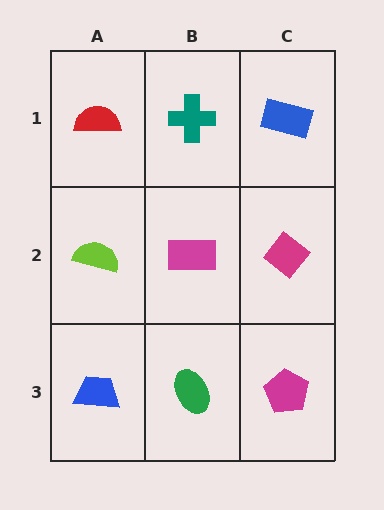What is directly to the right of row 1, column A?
A teal cross.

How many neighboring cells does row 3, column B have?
3.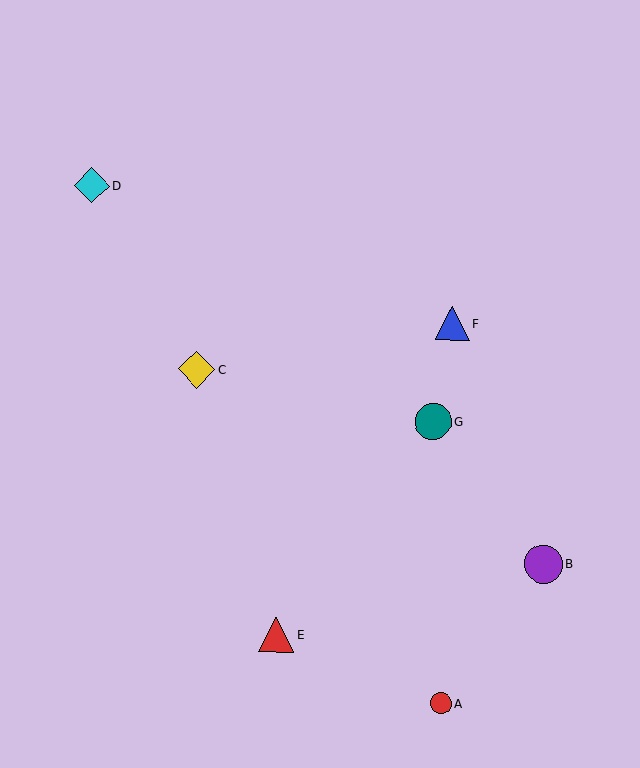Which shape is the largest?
The purple circle (labeled B) is the largest.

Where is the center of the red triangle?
The center of the red triangle is at (276, 634).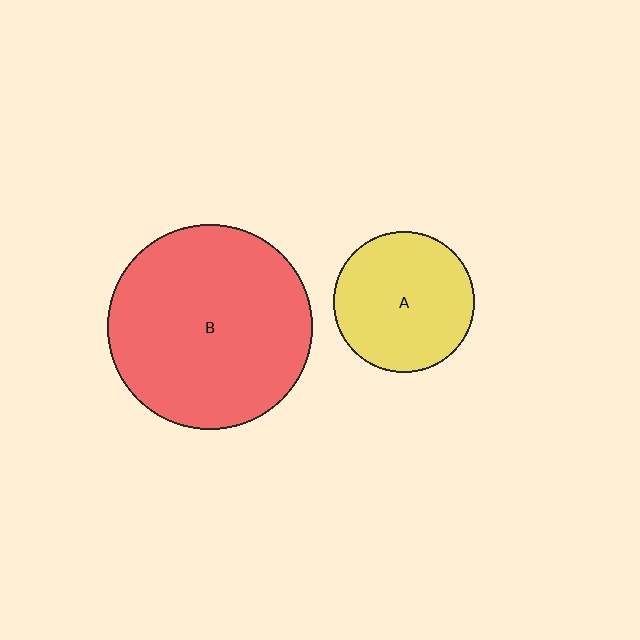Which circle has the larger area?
Circle B (red).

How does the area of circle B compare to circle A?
Approximately 2.1 times.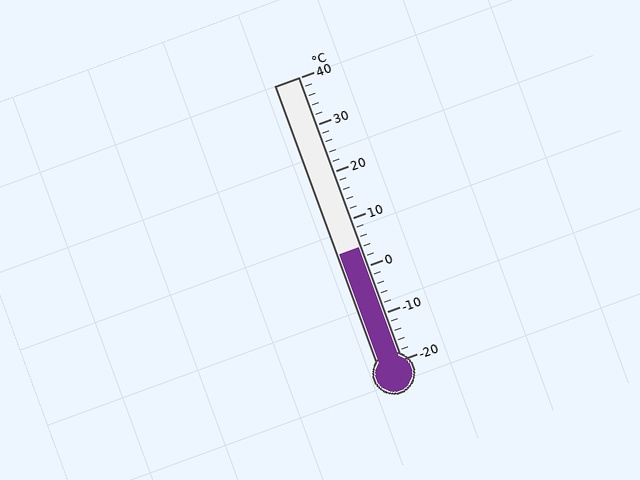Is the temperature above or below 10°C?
The temperature is below 10°C.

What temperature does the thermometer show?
The thermometer shows approximately 4°C.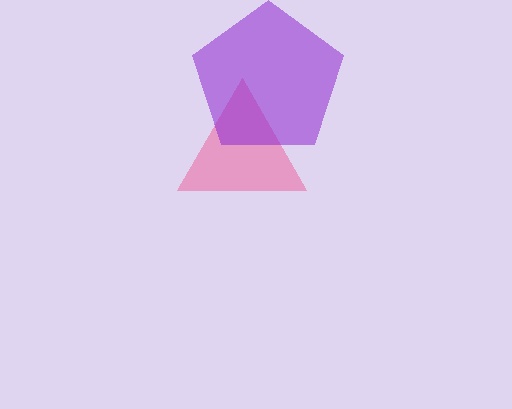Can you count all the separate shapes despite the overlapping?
Yes, there are 2 separate shapes.